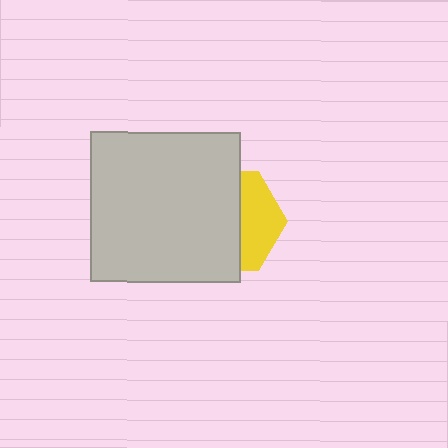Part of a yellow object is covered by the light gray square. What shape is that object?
It is a hexagon.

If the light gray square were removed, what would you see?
You would see the complete yellow hexagon.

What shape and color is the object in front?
The object in front is a light gray square.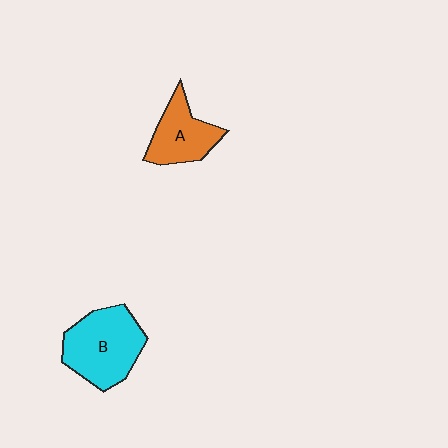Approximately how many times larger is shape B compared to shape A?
Approximately 1.5 times.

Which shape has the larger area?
Shape B (cyan).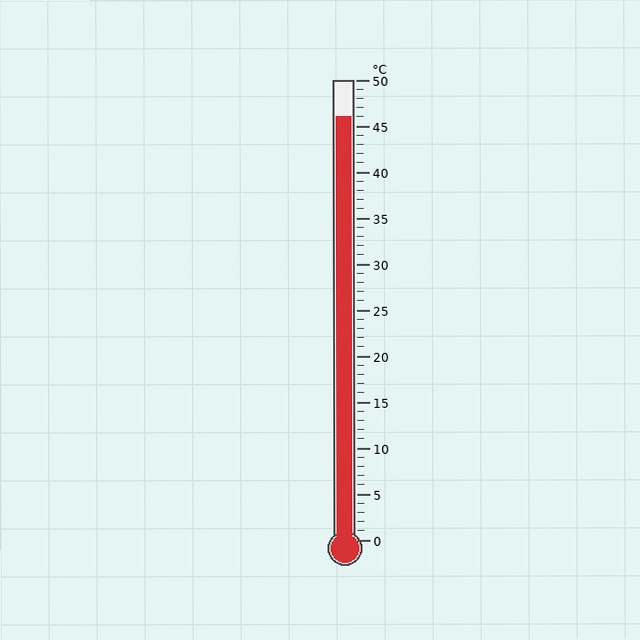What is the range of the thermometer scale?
The thermometer scale ranges from 0°C to 50°C.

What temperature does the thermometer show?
The thermometer shows approximately 46°C.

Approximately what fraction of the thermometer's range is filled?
The thermometer is filled to approximately 90% of its range.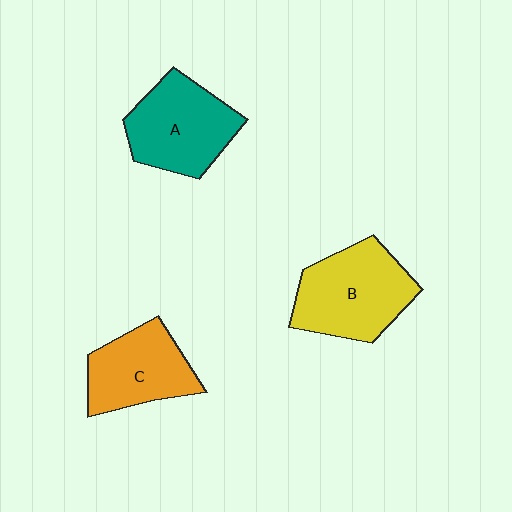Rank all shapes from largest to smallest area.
From largest to smallest: B (yellow), A (teal), C (orange).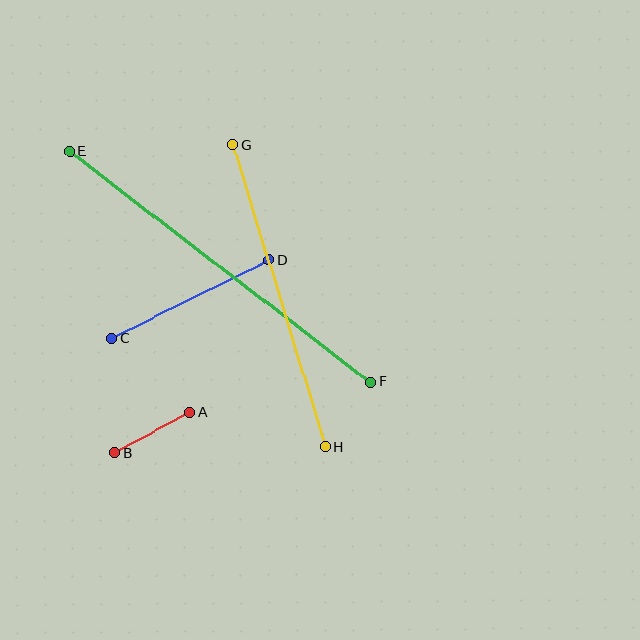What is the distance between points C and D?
The distance is approximately 175 pixels.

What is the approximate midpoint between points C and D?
The midpoint is at approximately (191, 299) pixels.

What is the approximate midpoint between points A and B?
The midpoint is at approximately (152, 433) pixels.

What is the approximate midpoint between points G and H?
The midpoint is at approximately (279, 296) pixels.